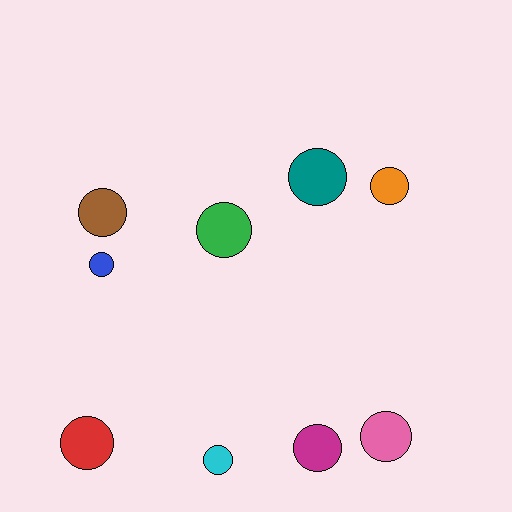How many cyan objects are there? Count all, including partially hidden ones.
There is 1 cyan object.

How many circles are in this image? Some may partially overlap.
There are 9 circles.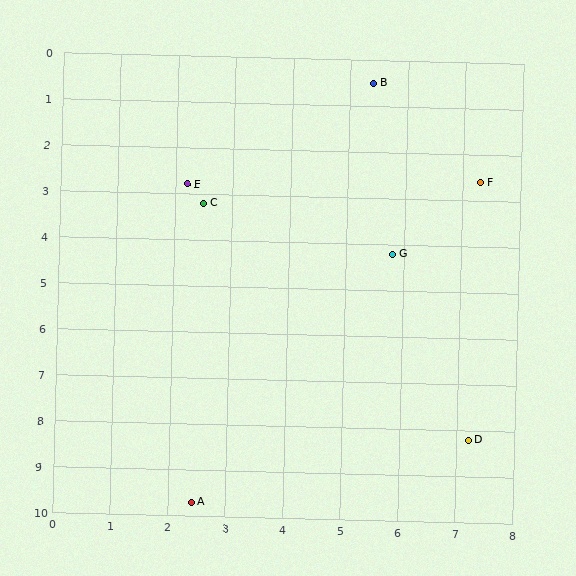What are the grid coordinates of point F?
Point F is at approximately (7.3, 2.6).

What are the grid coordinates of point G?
Point G is at approximately (5.8, 4.2).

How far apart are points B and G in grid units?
Points B and G are about 3.7 grid units apart.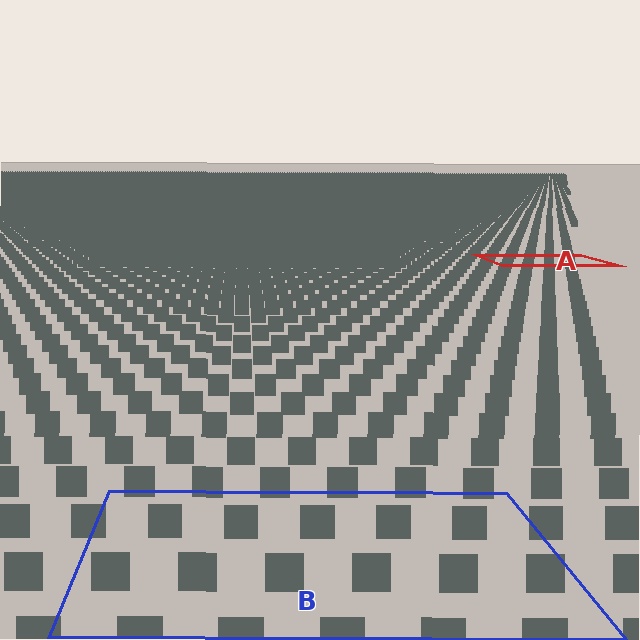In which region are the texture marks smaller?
The texture marks are smaller in region A, because it is farther away.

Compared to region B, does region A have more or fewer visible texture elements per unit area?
Region A has more texture elements per unit area — they are packed more densely because it is farther away.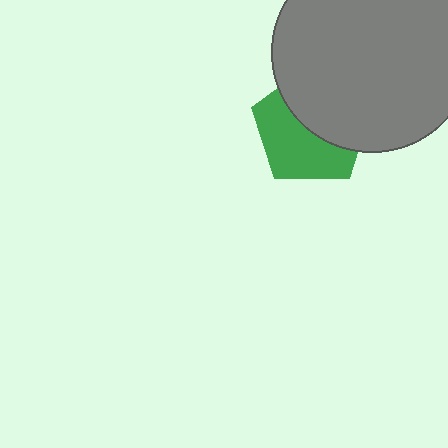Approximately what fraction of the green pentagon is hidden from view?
Roughly 49% of the green pentagon is hidden behind the gray circle.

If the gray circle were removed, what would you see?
You would see the complete green pentagon.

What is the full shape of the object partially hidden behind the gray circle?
The partially hidden object is a green pentagon.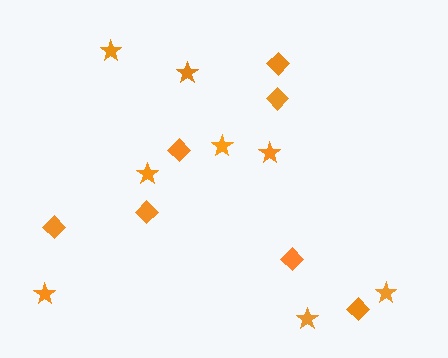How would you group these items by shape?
There are 2 groups: one group of stars (8) and one group of diamonds (7).